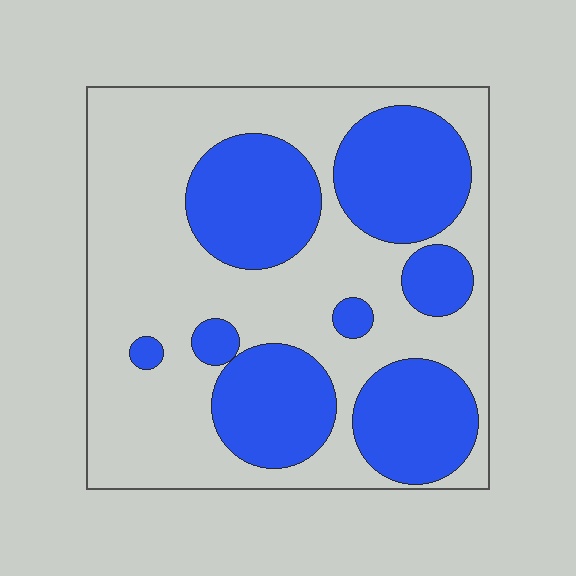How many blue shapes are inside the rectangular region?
8.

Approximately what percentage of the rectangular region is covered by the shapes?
Approximately 40%.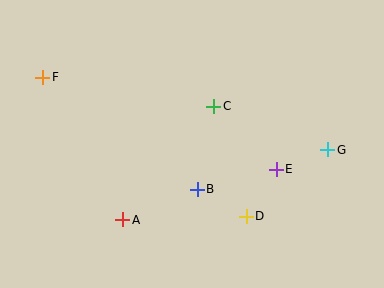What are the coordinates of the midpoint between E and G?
The midpoint between E and G is at (302, 159).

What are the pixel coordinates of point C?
Point C is at (214, 106).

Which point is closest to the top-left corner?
Point F is closest to the top-left corner.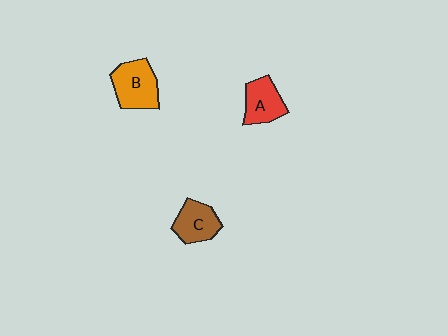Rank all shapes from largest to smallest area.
From largest to smallest: B (orange), A (red), C (brown).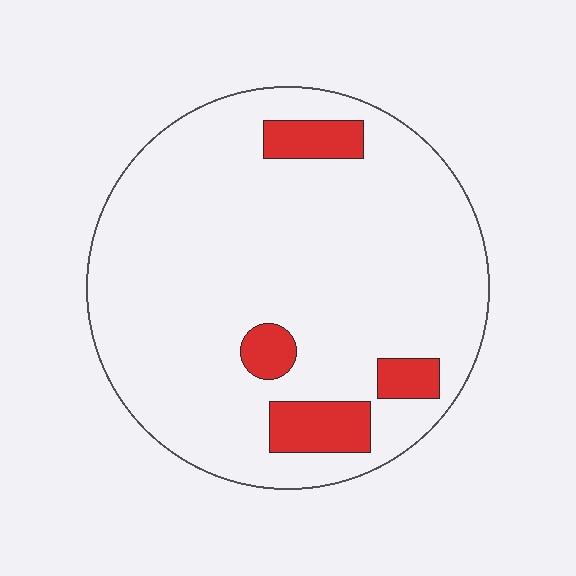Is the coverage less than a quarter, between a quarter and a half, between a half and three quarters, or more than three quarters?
Less than a quarter.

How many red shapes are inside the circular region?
4.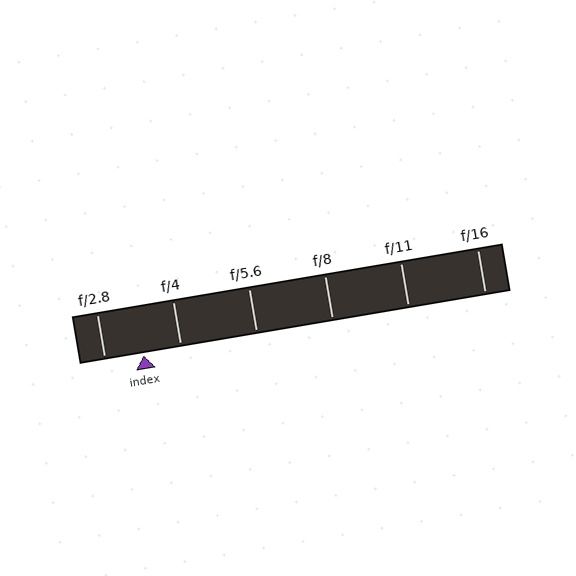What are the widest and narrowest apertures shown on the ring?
The widest aperture shown is f/2.8 and the narrowest is f/16.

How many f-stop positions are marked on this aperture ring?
There are 6 f-stop positions marked.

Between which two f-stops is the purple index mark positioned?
The index mark is between f/2.8 and f/4.